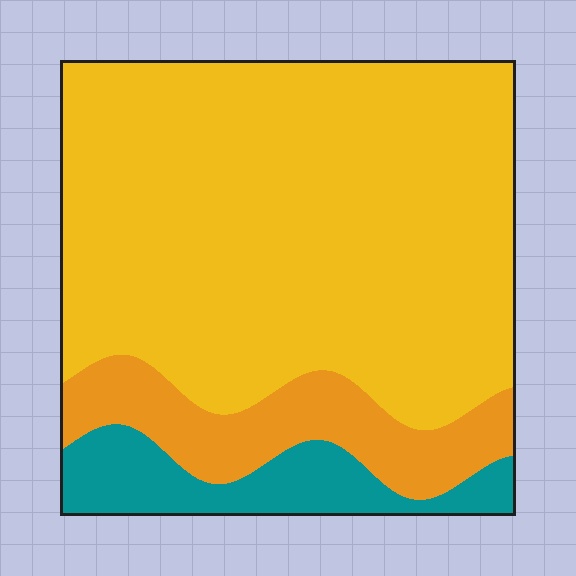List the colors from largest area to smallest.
From largest to smallest: yellow, orange, teal.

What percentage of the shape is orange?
Orange covers around 15% of the shape.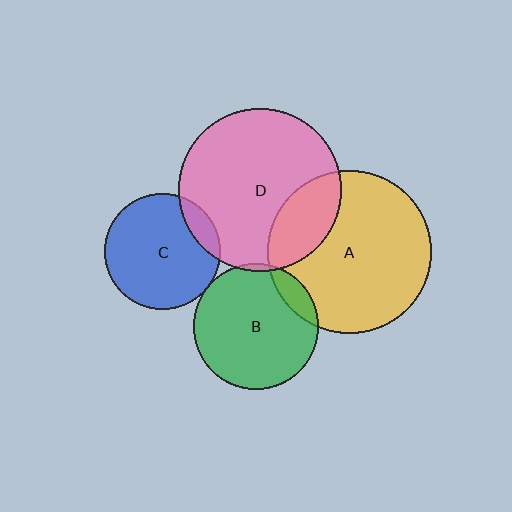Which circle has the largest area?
Circle A (yellow).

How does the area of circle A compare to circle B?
Approximately 1.7 times.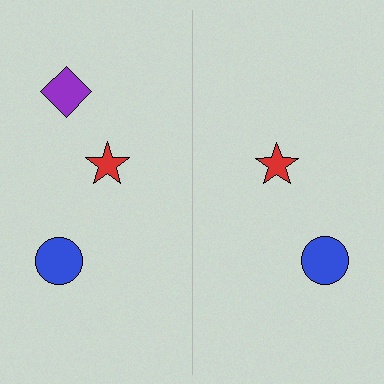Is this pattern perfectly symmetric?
No, the pattern is not perfectly symmetric. A purple diamond is missing from the right side.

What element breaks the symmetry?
A purple diamond is missing from the right side.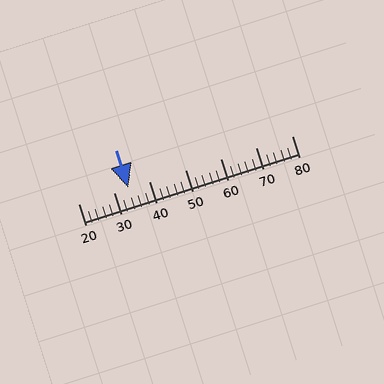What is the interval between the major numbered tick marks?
The major tick marks are spaced 10 units apart.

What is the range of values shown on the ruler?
The ruler shows values from 20 to 80.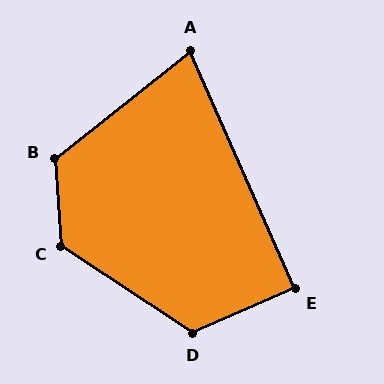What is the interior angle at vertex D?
Approximately 123 degrees (obtuse).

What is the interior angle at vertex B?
Approximately 124 degrees (obtuse).